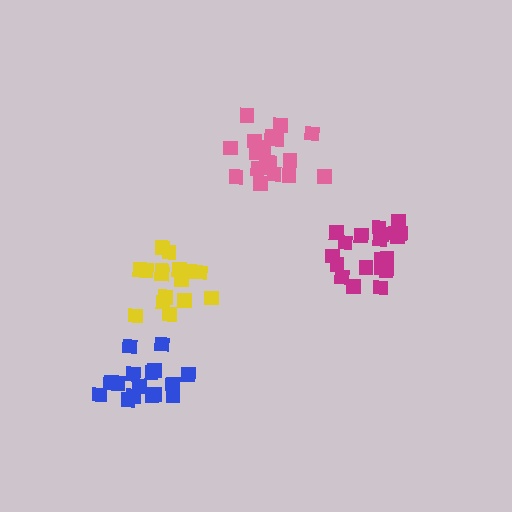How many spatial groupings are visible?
There are 4 spatial groupings.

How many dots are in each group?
Group 1: 16 dots, Group 2: 18 dots, Group 3: 20 dots, Group 4: 16 dots (70 total).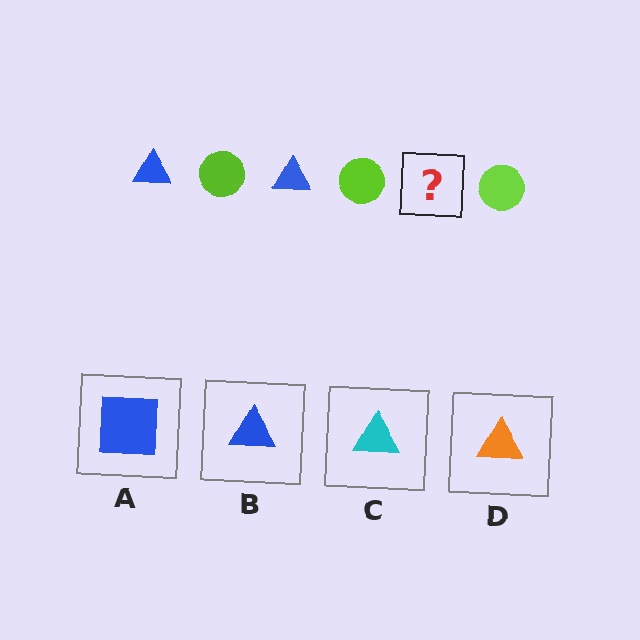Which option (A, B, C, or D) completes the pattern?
B.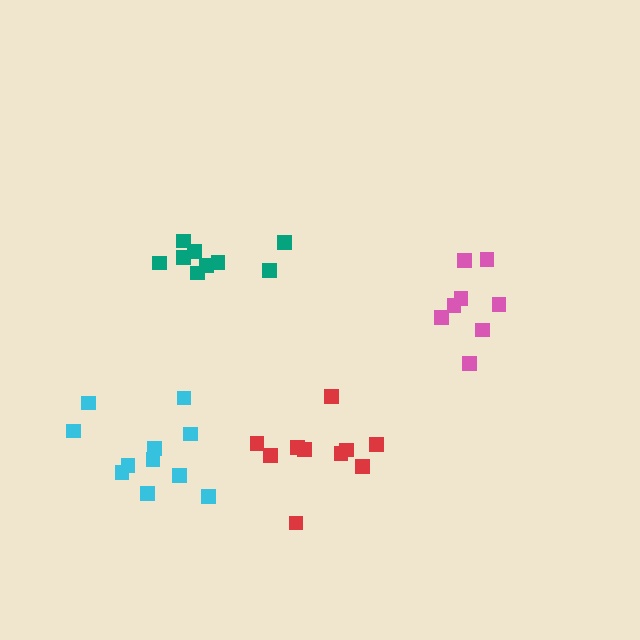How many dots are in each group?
Group 1: 8 dots, Group 2: 10 dots, Group 3: 9 dots, Group 4: 11 dots (38 total).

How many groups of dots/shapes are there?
There are 4 groups.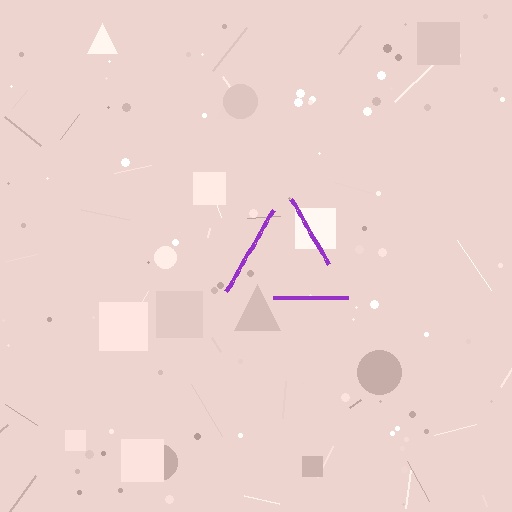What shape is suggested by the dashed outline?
The dashed outline suggests a triangle.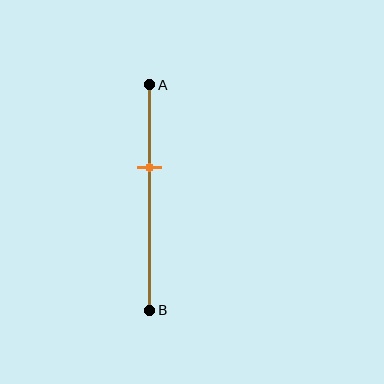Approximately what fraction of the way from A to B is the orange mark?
The orange mark is approximately 35% of the way from A to B.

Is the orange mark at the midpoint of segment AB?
No, the mark is at about 35% from A, not at the 50% midpoint.